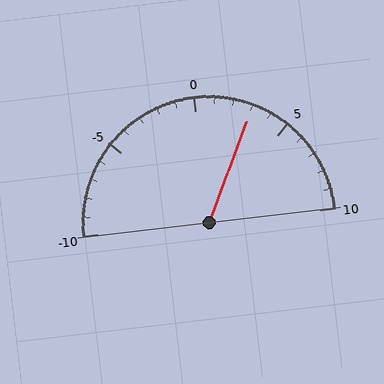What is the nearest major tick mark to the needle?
The nearest major tick mark is 5.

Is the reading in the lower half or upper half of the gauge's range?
The reading is in the upper half of the range (-10 to 10).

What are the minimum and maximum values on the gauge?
The gauge ranges from -10 to 10.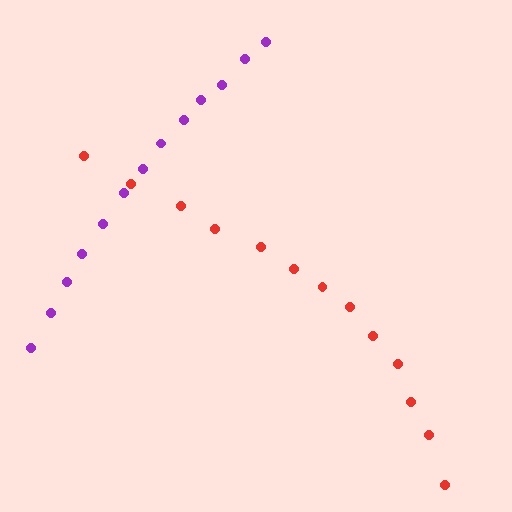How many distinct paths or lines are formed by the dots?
There are 2 distinct paths.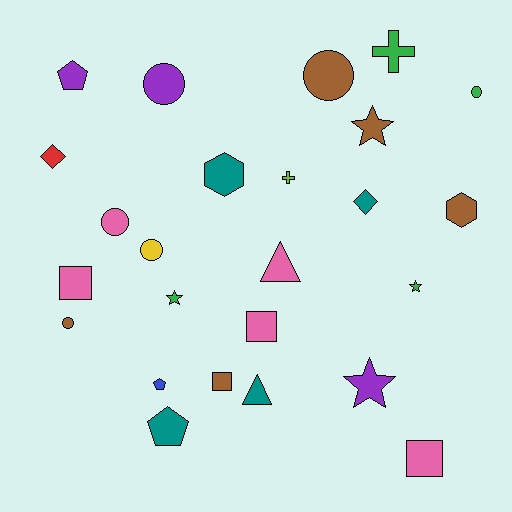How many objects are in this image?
There are 25 objects.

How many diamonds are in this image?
There are 2 diamonds.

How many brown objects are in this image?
There are 5 brown objects.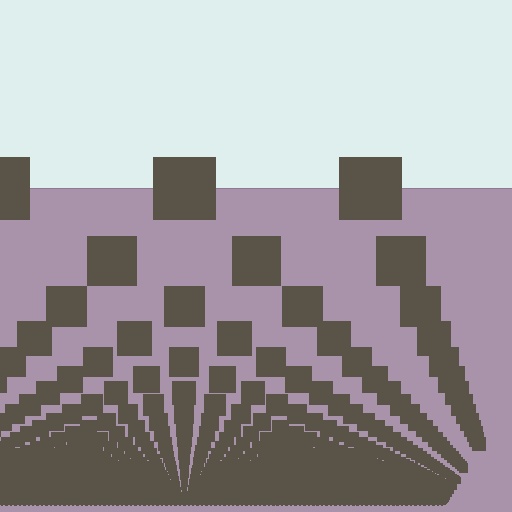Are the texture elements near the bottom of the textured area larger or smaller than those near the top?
Smaller. The gradient is inverted — elements near the bottom are smaller and denser.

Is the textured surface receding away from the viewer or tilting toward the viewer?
The surface appears to tilt toward the viewer. Texture elements get larger and sparser toward the top.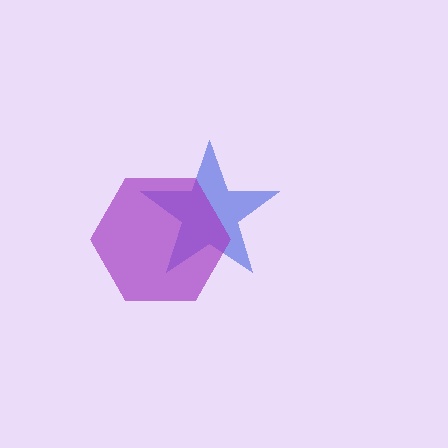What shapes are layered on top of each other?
The layered shapes are: a blue star, a purple hexagon.